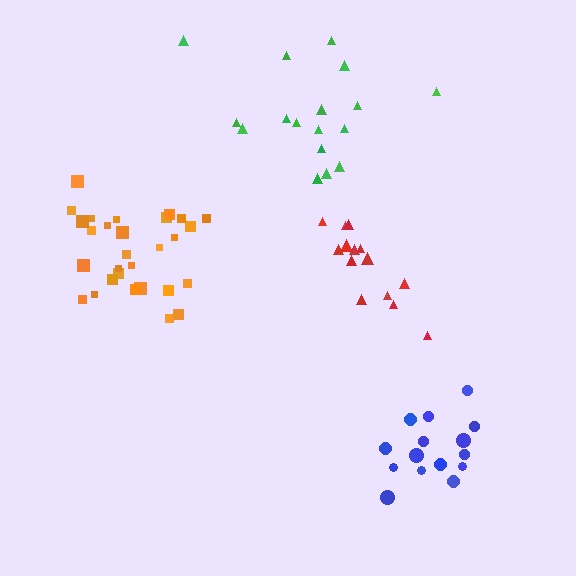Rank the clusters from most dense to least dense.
blue, orange, red, green.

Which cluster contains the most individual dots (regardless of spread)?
Orange (30).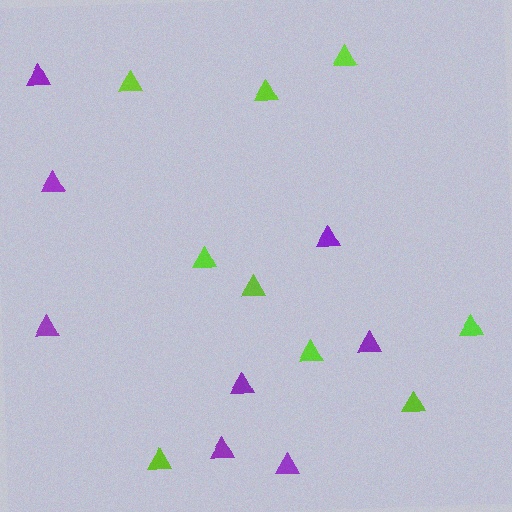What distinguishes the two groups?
There are 2 groups: one group of purple triangles (8) and one group of lime triangles (9).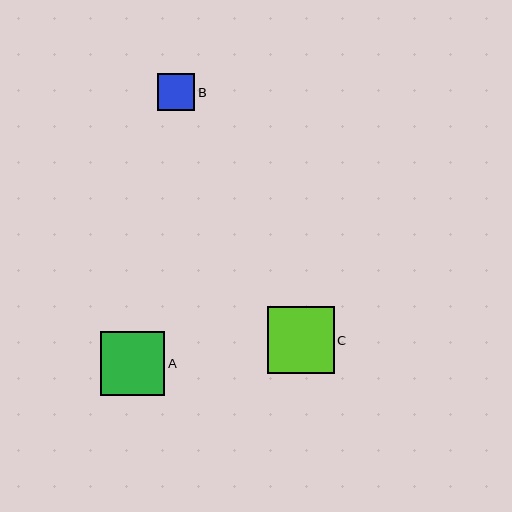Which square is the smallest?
Square B is the smallest with a size of approximately 38 pixels.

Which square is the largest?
Square C is the largest with a size of approximately 67 pixels.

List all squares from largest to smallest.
From largest to smallest: C, A, B.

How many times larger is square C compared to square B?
Square C is approximately 1.8 times the size of square B.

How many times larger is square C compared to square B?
Square C is approximately 1.8 times the size of square B.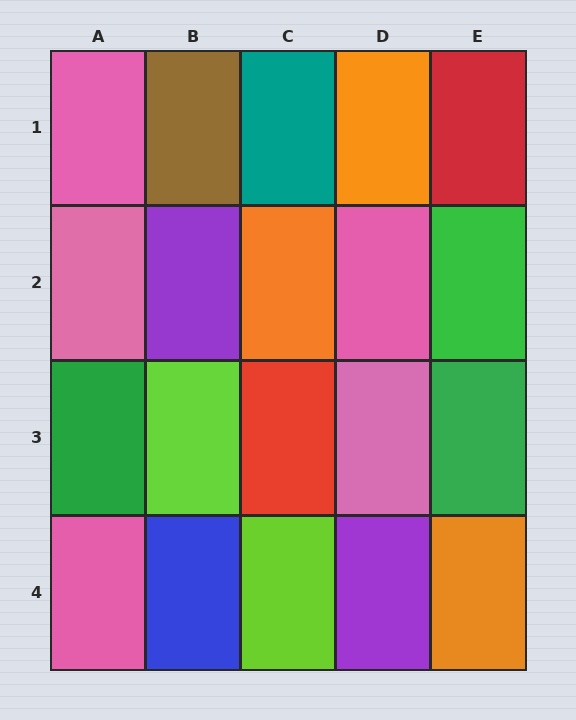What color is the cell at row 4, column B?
Blue.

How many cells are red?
2 cells are red.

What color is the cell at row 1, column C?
Teal.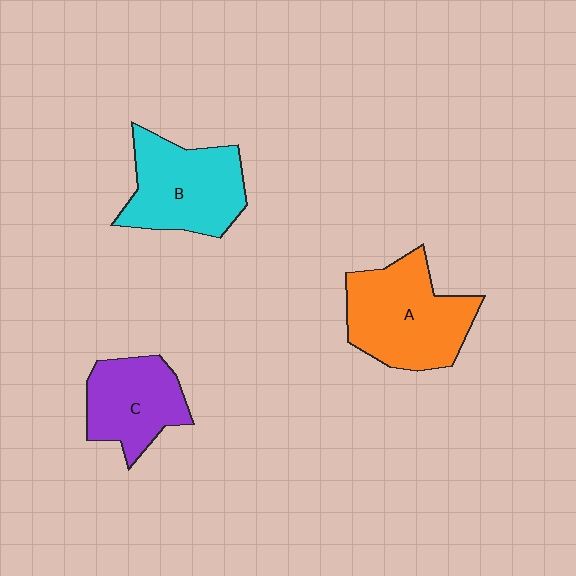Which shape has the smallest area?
Shape C (purple).